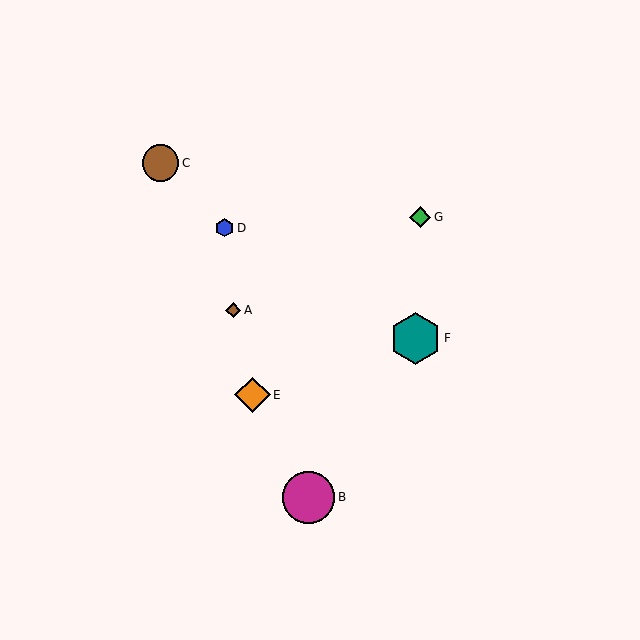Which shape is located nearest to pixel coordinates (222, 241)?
The blue hexagon (labeled D) at (225, 228) is nearest to that location.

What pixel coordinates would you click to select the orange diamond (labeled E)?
Click at (253, 395) to select the orange diamond E.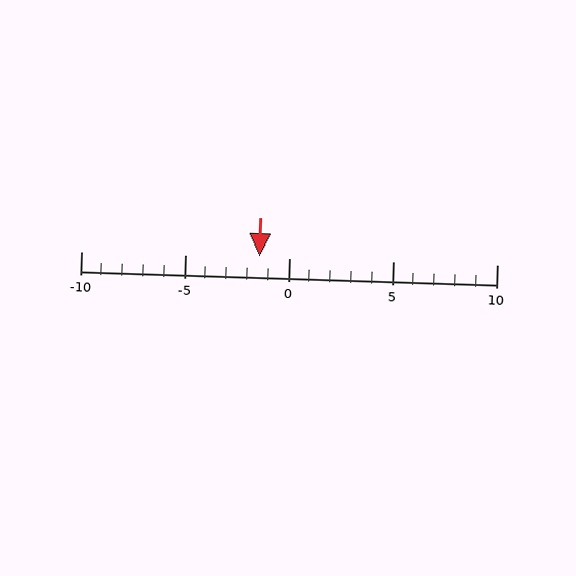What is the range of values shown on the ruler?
The ruler shows values from -10 to 10.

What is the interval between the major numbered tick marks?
The major tick marks are spaced 5 units apart.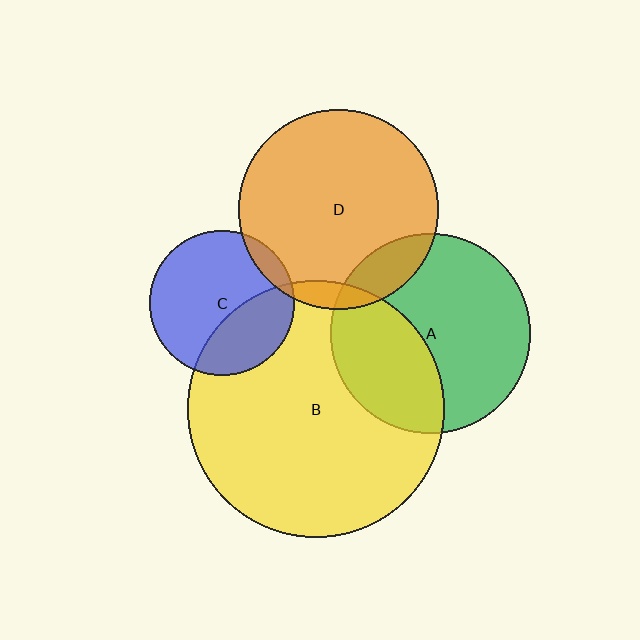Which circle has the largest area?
Circle B (yellow).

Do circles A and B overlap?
Yes.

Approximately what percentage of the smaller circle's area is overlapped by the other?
Approximately 35%.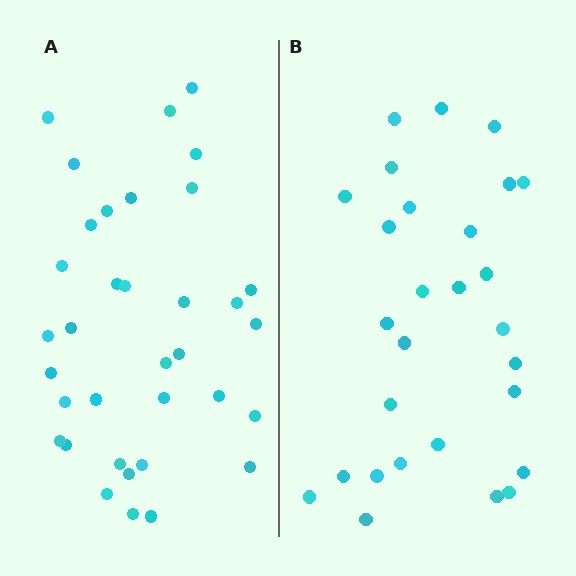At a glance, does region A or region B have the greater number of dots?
Region A (the left region) has more dots.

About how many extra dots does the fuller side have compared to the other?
Region A has roughly 8 or so more dots than region B.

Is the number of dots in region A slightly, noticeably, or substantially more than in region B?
Region A has noticeably more, but not dramatically so. The ratio is roughly 1.2 to 1.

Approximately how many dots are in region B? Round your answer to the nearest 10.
About 30 dots. (The exact count is 28, which rounds to 30.)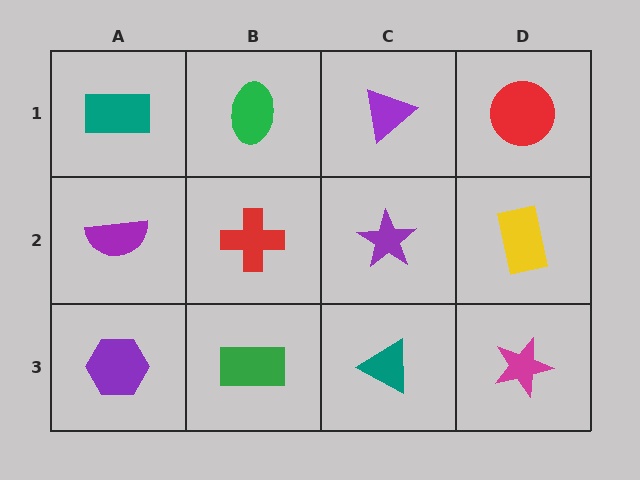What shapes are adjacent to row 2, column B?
A green ellipse (row 1, column B), a green rectangle (row 3, column B), a purple semicircle (row 2, column A), a purple star (row 2, column C).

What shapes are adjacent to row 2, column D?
A red circle (row 1, column D), a magenta star (row 3, column D), a purple star (row 2, column C).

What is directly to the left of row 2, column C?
A red cross.